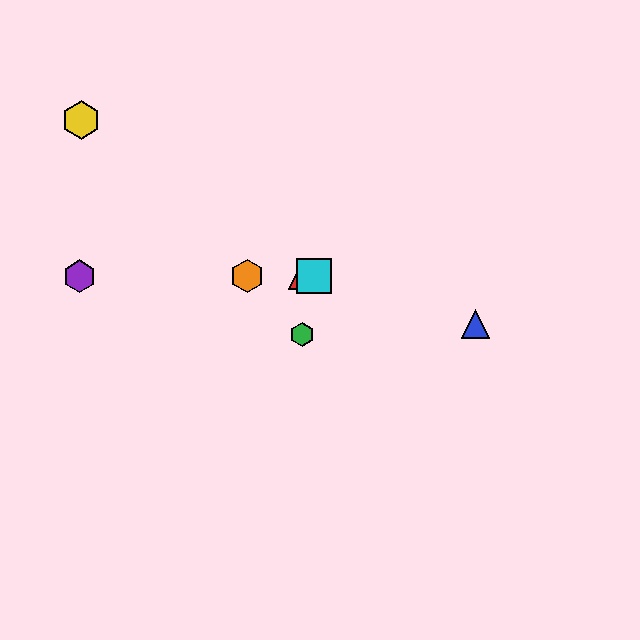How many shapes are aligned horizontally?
4 shapes (the red triangle, the purple hexagon, the orange hexagon, the cyan square) are aligned horizontally.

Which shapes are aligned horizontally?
The red triangle, the purple hexagon, the orange hexagon, the cyan square are aligned horizontally.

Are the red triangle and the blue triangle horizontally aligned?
No, the red triangle is at y≈276 and the blue triangle is at y≈324.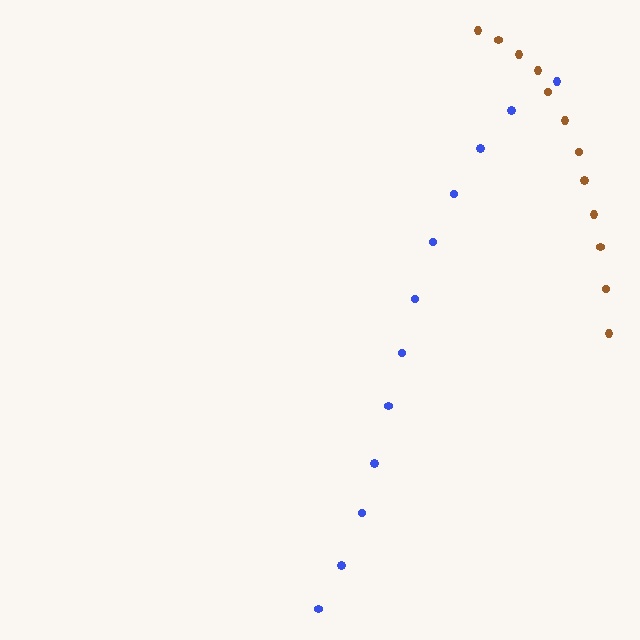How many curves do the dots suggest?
There are 2 distinct paths.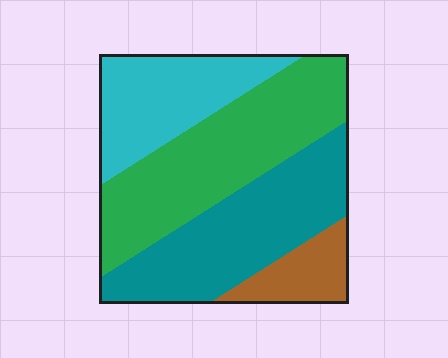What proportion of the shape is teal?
Teal takes up about one third (1/3) of the shape.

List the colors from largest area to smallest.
From largest to smallest: green, teal, cyan, brown.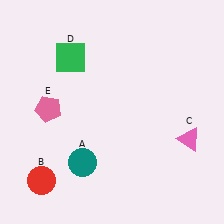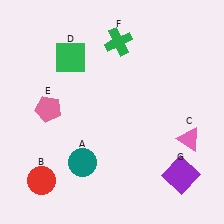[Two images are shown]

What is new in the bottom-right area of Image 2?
A purple square (G) was added in the bottom-right area of Image 2.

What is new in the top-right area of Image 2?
A green cross (F) was added in the top-right area of Image 2.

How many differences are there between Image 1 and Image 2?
There are 2 differences between the two images.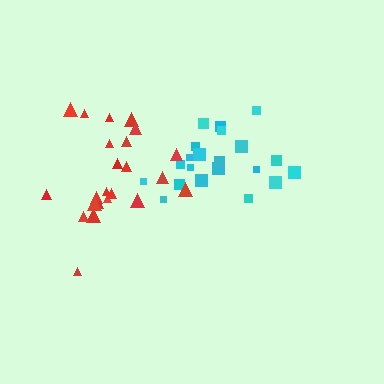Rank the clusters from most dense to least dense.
red, cyan.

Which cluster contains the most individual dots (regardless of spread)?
Red (23).